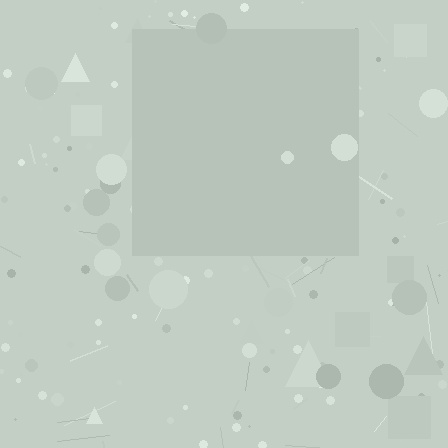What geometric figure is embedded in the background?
A square is embedded in the background.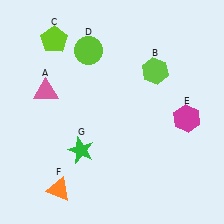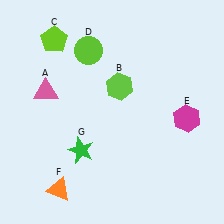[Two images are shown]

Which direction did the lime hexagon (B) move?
The lime hexagon (B) moved left.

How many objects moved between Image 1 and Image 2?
1 object moved between the two images.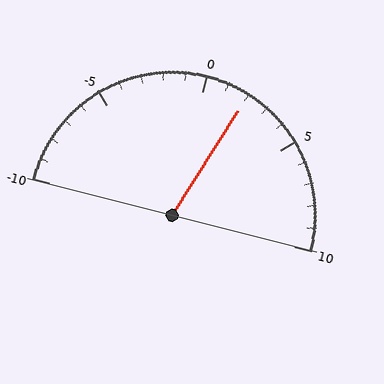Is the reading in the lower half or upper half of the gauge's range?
The reading is in the upper half of the range (-10 to 10).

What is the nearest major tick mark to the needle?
The nearest major tick mark is 0.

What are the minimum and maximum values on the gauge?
The gauge ranges from -10 to 10.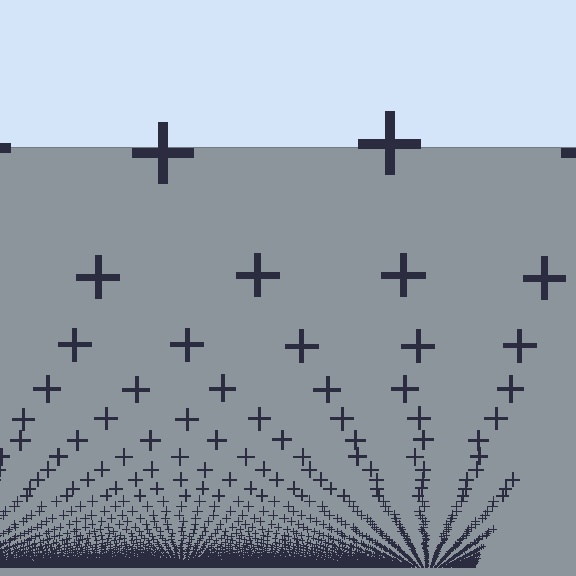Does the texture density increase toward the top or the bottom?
Density increases toward the bottom.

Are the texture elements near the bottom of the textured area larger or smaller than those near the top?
Smaller. The gradient is inverted — elements near the bottom are smaller and denser.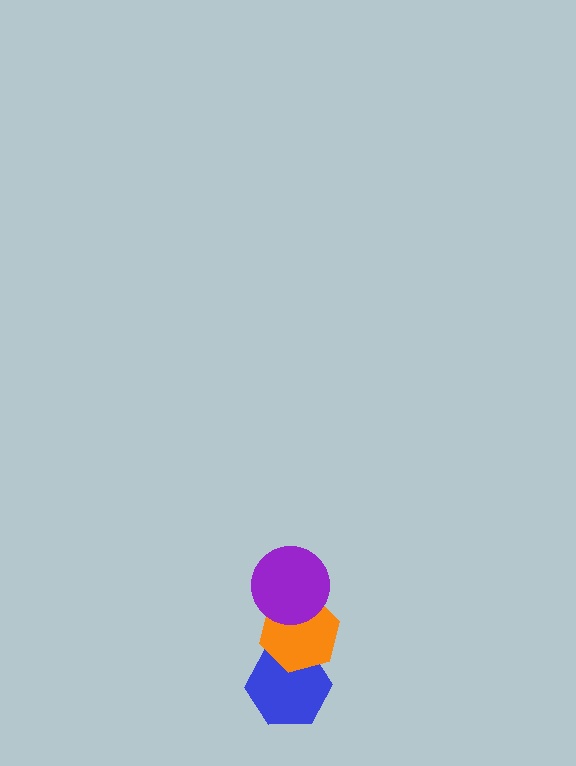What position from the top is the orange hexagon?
The orange hexagon is 2nd from the top.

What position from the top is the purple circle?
The purple circle is 1st from the top.